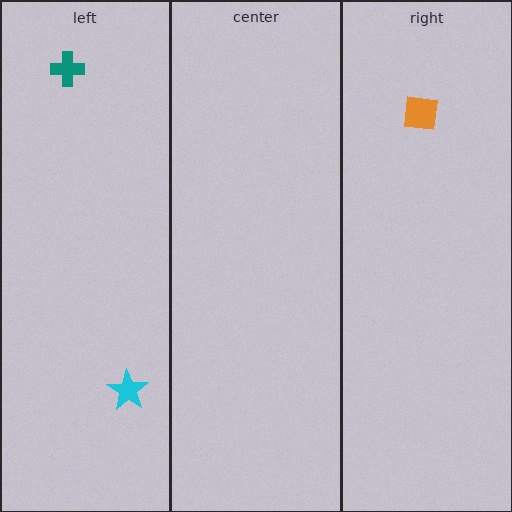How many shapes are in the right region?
1.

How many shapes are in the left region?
2.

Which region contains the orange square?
The right region.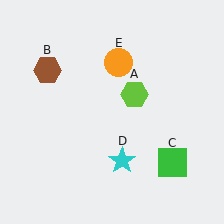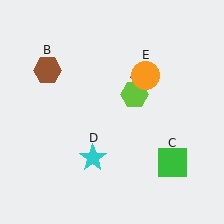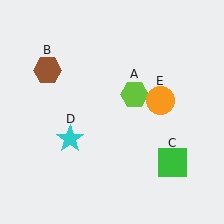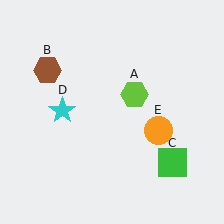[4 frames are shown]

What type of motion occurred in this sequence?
The cyan star (object D), orange circle (object E) rotated clockwise around the center of the scene.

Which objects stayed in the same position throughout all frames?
Lime hexagon (object A) and brown hexagon (object B) and green square (object C) remained stationary.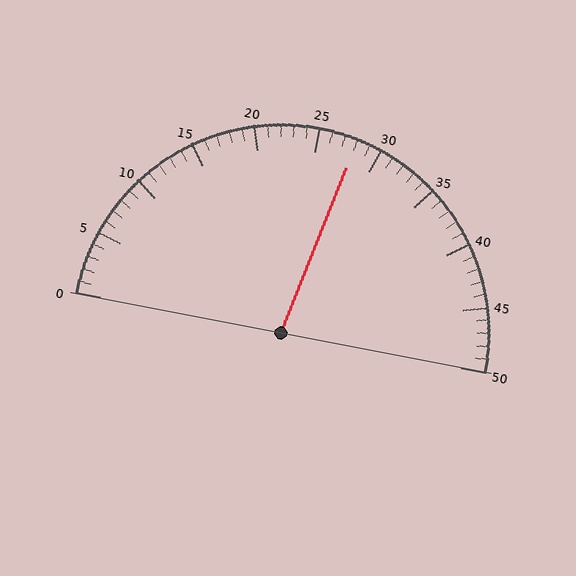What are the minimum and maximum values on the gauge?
The gauge ranges from 0 to 50.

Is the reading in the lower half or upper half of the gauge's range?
The reading is in the upper half of the range (0 to 50).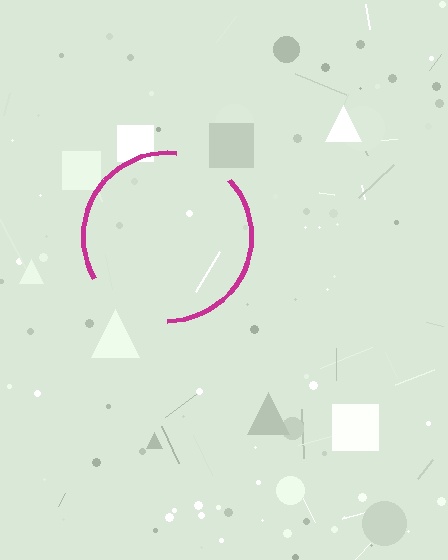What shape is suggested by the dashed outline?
The dashed outline suggests a circle.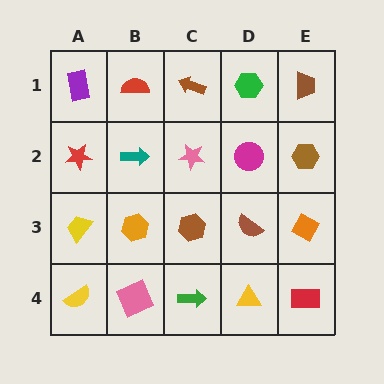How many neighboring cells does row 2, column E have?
3.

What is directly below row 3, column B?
A pink square.